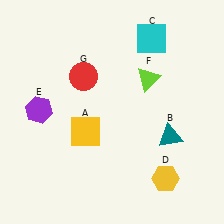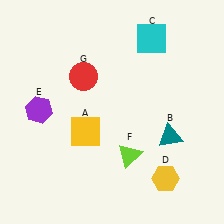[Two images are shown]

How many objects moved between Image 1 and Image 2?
1 object moved between the two images.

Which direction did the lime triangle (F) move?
The lime triangle (F) moved down.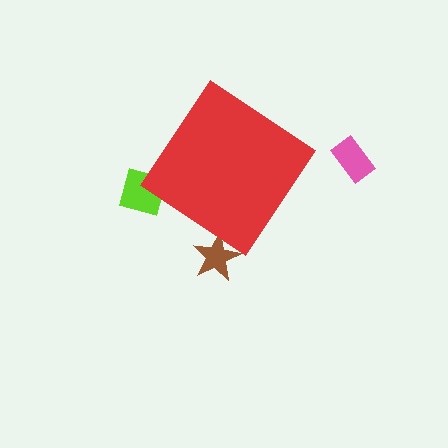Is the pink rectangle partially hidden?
No, the pink rectangle is fully visible.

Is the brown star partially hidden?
Yes, the brown star is partially hidden behind the red diamond.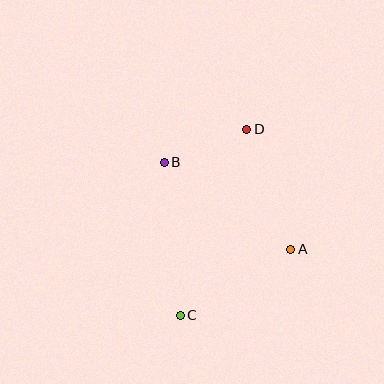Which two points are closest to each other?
Points B and D are closest to each other.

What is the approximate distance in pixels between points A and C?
The distance between A and C is approximately 129 pixels.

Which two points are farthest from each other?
Points C and D are farthest from each other.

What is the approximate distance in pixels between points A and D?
The distance between A and D is approximately 128 pixels.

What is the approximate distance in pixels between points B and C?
The distance between B and C is approximately 154 pixels.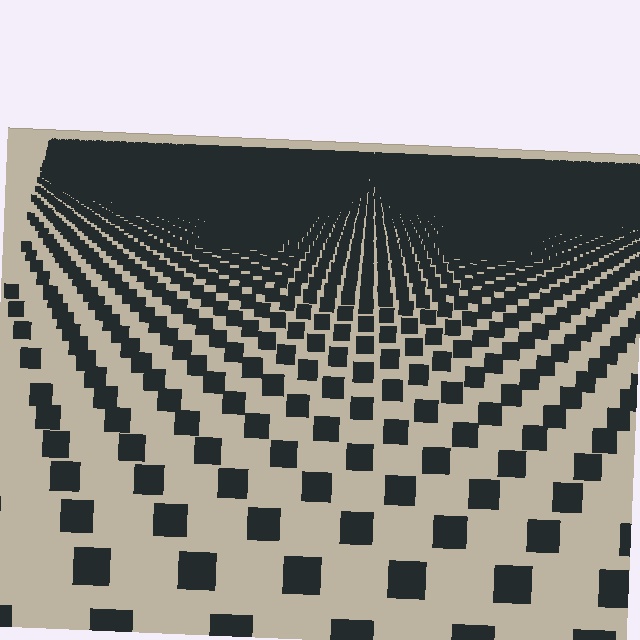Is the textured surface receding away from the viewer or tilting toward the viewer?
The surface is receding away from the viewer. Texture elements get smaller and denser toward the top.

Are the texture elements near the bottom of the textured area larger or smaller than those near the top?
Larger. Near the bottom, elements are closer to the viewer and appear at a bigger on-screen size.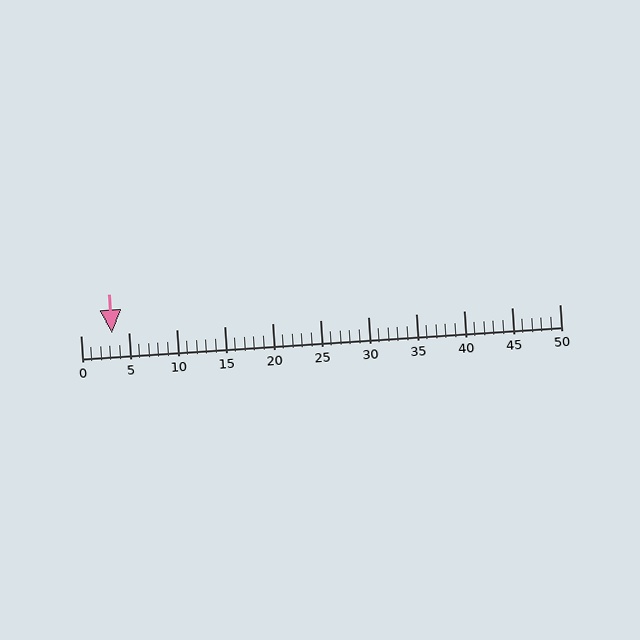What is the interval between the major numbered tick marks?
The major tick marks are spaced 5 units apart.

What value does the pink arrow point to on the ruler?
The pink arrow points to approximately 3.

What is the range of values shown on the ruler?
The ruler shows values from 0 to 50.